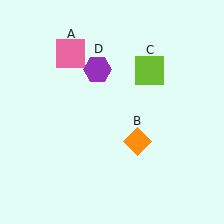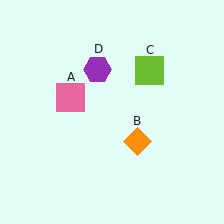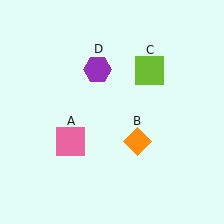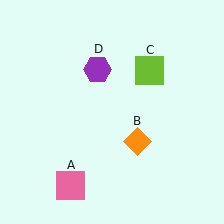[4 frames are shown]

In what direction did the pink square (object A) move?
The pink square (object A) moved down.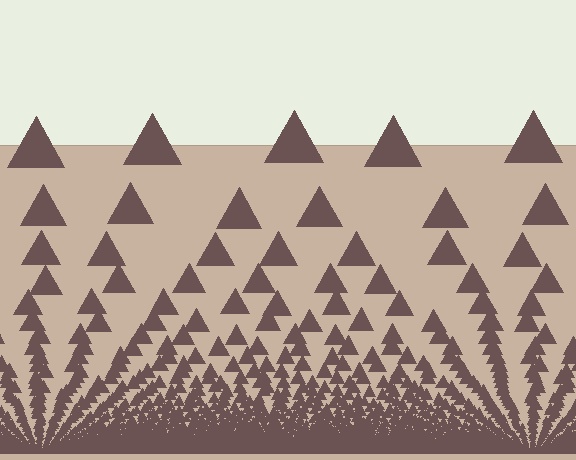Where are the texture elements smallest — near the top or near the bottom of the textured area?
Near the bottom.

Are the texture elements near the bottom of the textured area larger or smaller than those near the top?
Smaller. The gradient is inverted — elements near the bottom are smaller and denser.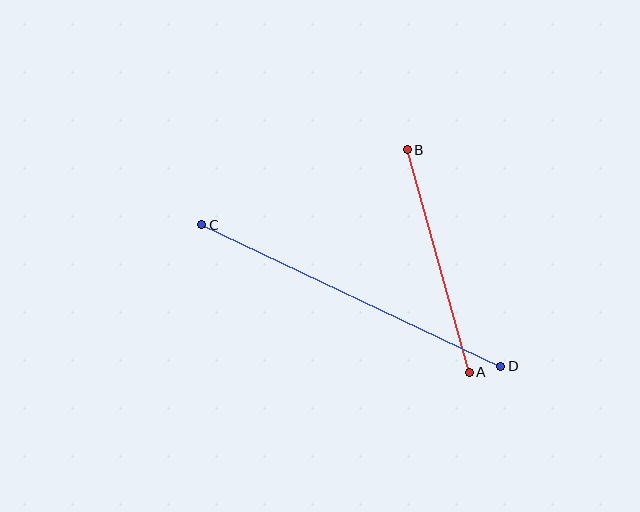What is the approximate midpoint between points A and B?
The midpoint is at approximately (438, 261) pixels.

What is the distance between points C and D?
The distance is approximately 331 pixels.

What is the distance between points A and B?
The distance is approximately 231 pixels.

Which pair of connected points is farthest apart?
Points C and D are farthest apart.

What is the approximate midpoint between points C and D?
The midpoint is at approximately (351, 296) pixels.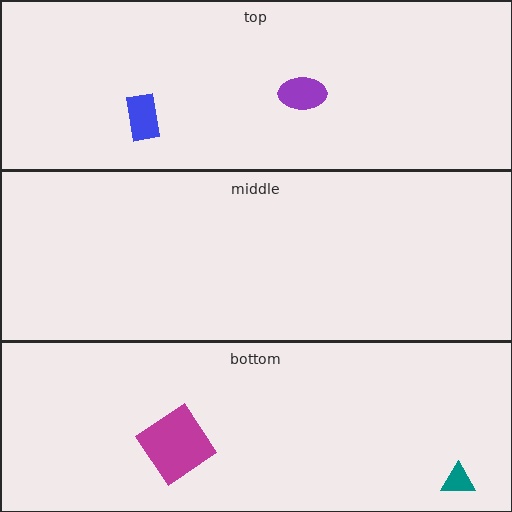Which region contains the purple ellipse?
The top region.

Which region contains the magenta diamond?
The bottom region.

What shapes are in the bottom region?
The teal triangle, the magenta diamond.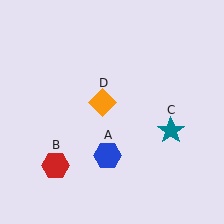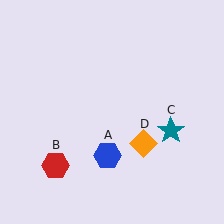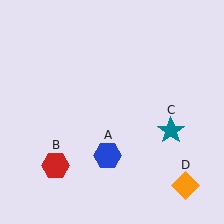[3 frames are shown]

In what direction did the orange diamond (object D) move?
The orange diamond (object D) moved down and to the right.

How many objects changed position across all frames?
1 object changed position: orange diamond (object D).